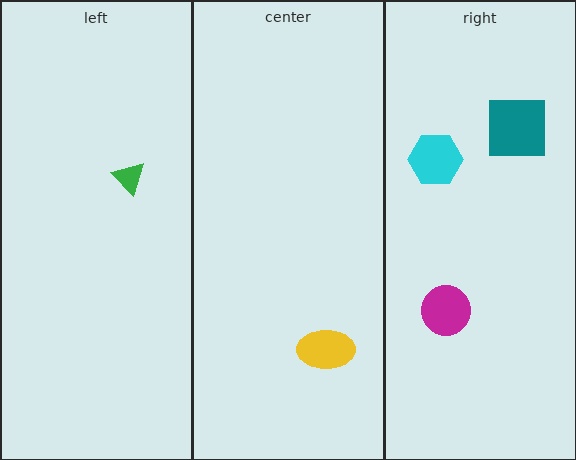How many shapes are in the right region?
3.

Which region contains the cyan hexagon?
The right region.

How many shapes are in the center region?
1.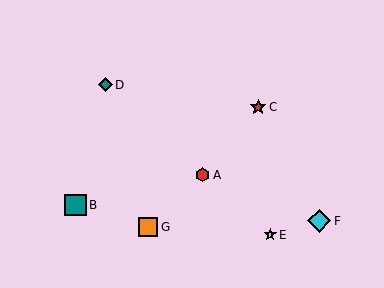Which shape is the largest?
The cyan diamond (labeled F) is the largest.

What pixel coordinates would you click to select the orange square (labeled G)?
Click at (148, 227) to select the orange square G.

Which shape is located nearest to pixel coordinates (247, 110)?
The red star (labeled C) at (258, 107) is nearest to that location.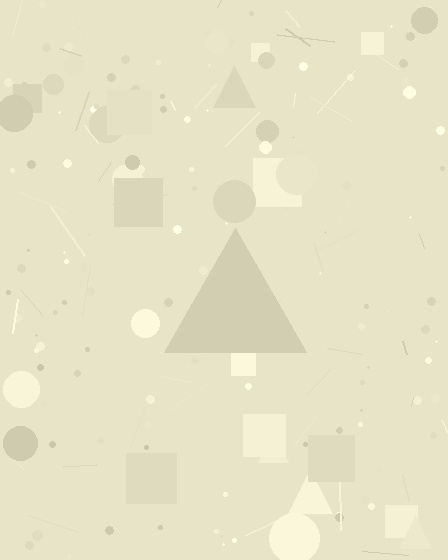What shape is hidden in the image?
A triangle is hidden in the image.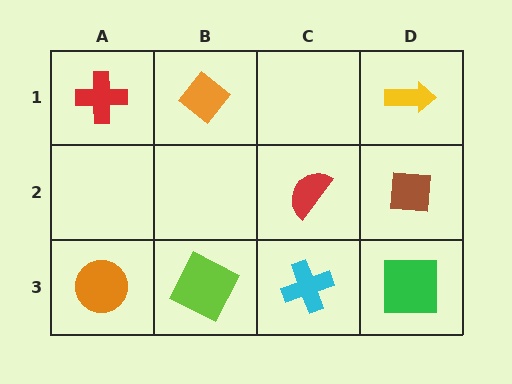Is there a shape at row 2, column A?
No, that cell is empty.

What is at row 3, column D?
A green square.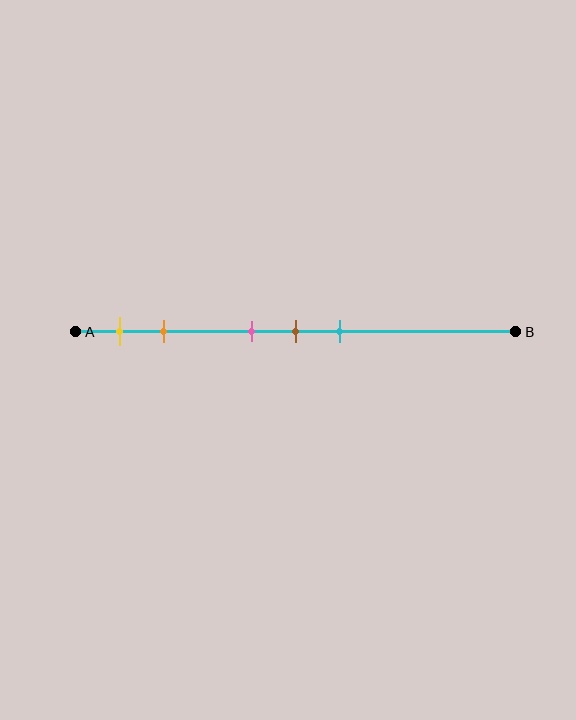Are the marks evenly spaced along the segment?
No, the marks are not evenly spaced.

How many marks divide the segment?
There are 5 marks dividing the segment.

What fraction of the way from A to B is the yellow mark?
The yellow mark is approximately 10% (0.1) of the way from A to B.